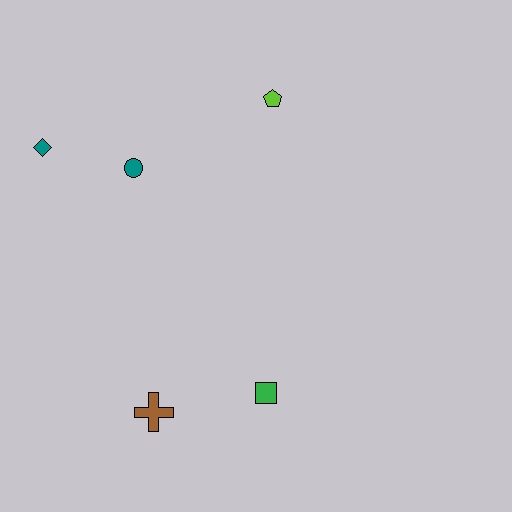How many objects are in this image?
There are 5 objects.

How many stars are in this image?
There are no stars.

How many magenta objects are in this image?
There are no magenta objects.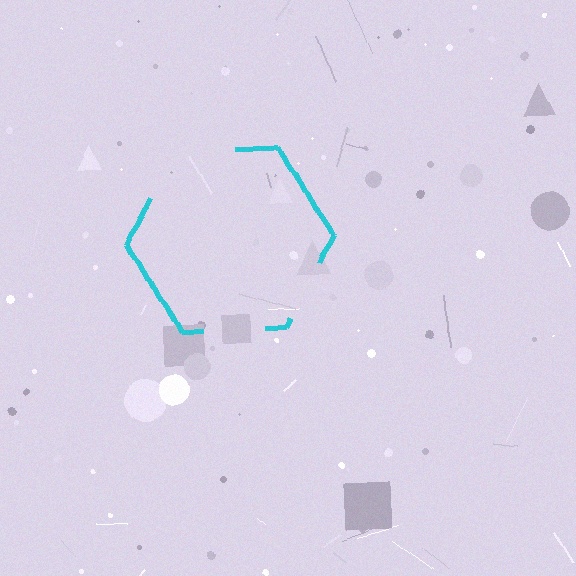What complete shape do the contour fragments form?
The contour fragments form a hexagon.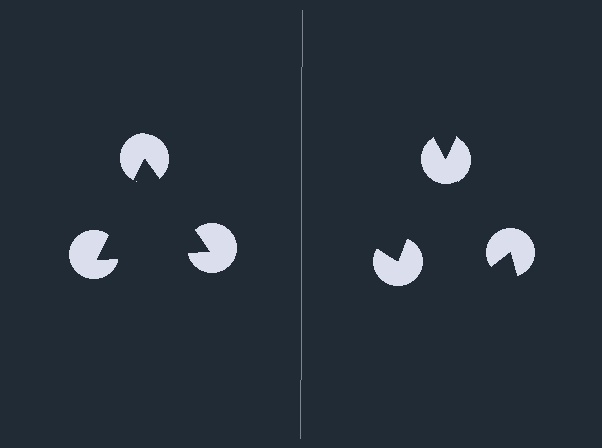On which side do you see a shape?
An illusory triangle appears on the left side. On the right side the wedge cuts are rotated, so no coherent shape forms.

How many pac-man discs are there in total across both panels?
6 — 3 on each side.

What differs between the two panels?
The pac-man discs are positioned identically on both sides; only the wedge orientations differ. On the left they align to a triangle; on the right they are misaligned.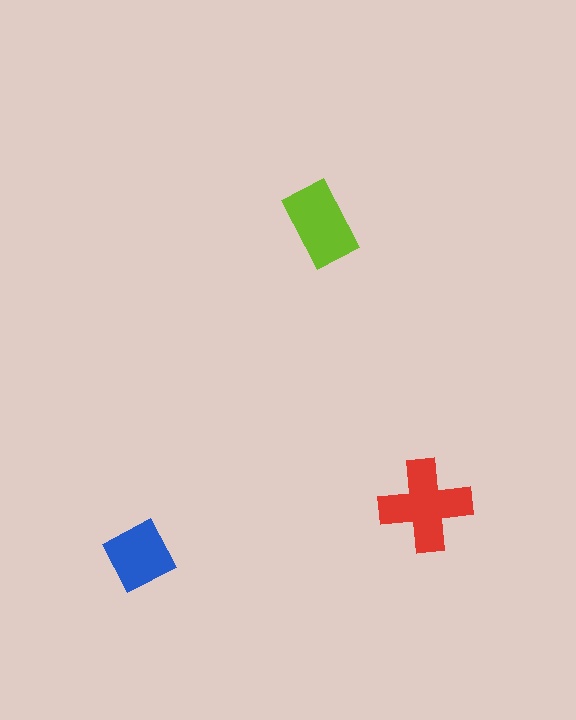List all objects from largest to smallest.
The red cross, the lime rectangle, the blue diamond.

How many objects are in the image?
There are 3 objects in the image.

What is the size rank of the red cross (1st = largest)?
1st.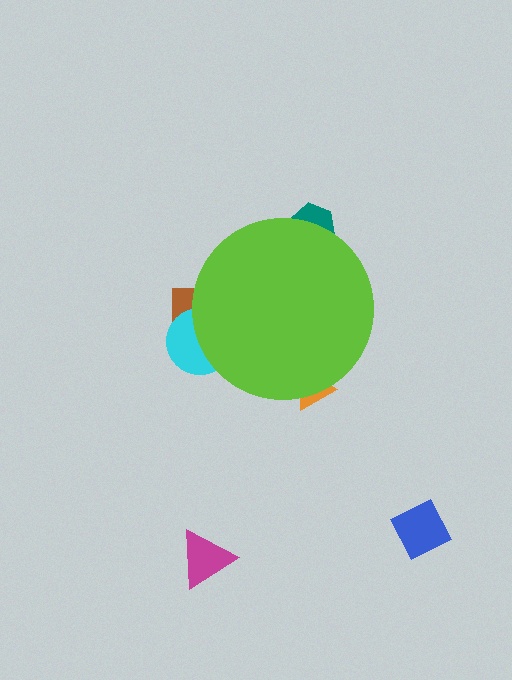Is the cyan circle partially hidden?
Yes, the cyan circle is partially hidden behind the lime circle.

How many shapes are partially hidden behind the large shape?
4 shapes are partially hidden.